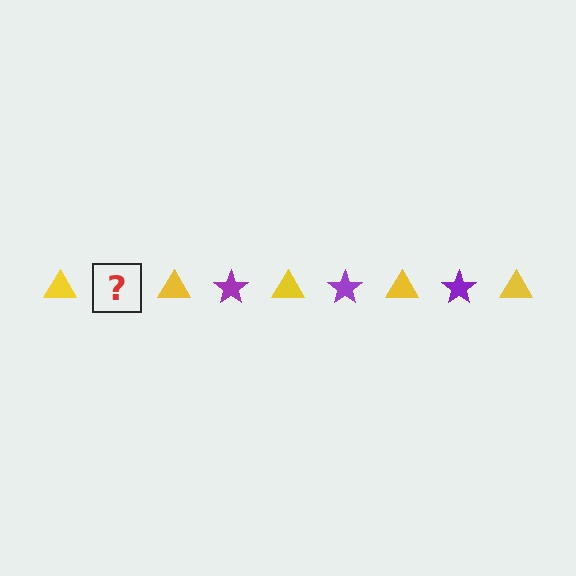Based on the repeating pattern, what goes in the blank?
The blank should be a purple star.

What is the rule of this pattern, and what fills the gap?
The rule is that the pattern alternates between yellow triangle and purple star. The gap should be filled with a purple star.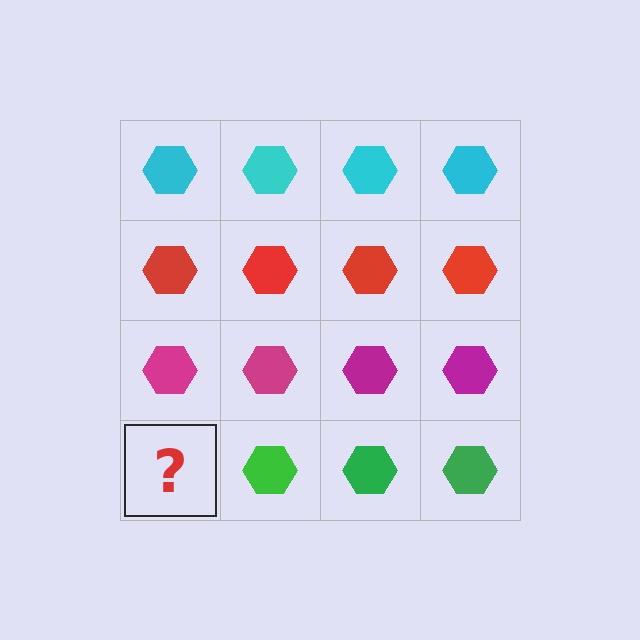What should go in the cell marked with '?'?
The missing cell should contain a green hexagon.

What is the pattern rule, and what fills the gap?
The rule is that each row has a consistent color. The gap should be filled with a green hexagon.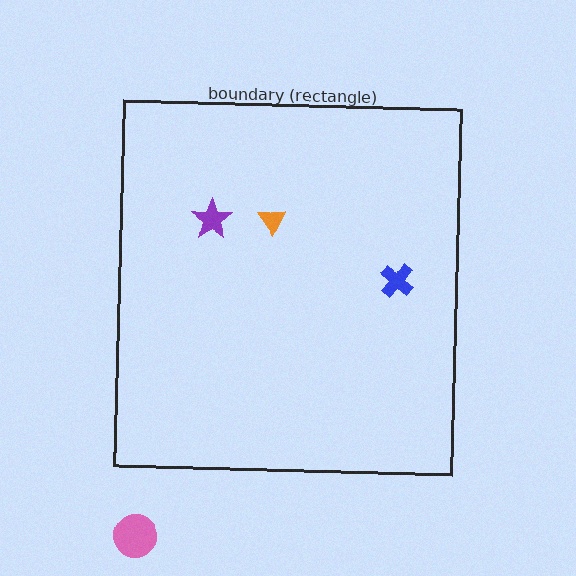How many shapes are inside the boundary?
3 inside, 1 outside.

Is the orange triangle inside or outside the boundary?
Inside.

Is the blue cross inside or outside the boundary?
Inside.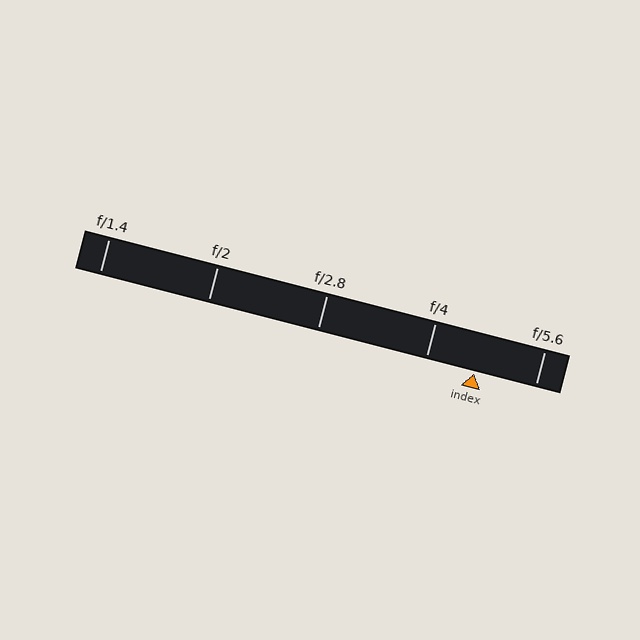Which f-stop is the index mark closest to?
The index mark is closest to f/4.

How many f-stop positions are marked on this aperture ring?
There are 5 f-stop positions marked.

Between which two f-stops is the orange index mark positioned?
The index mark is between f/4 and f/5.6.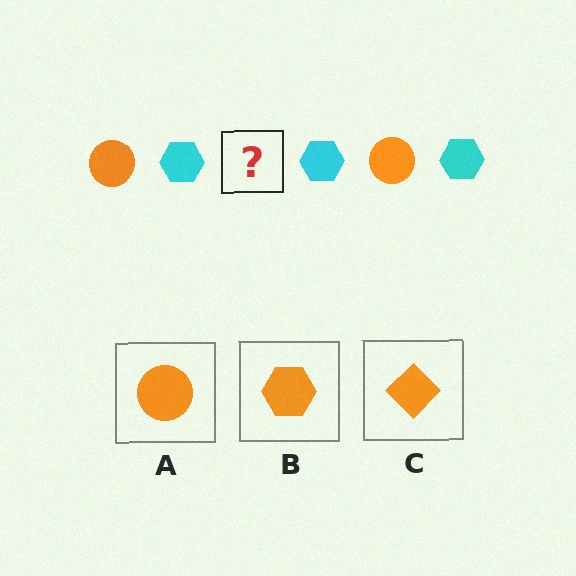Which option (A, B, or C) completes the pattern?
A.